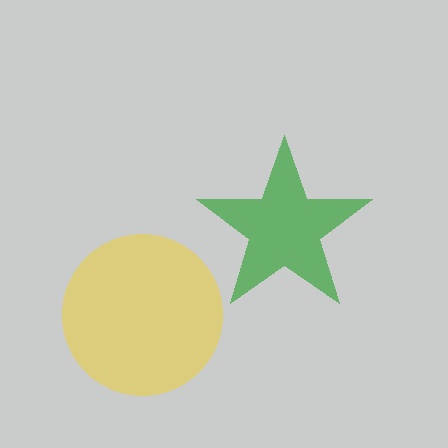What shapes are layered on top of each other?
The layered shapes are: a yellow circle, a green star.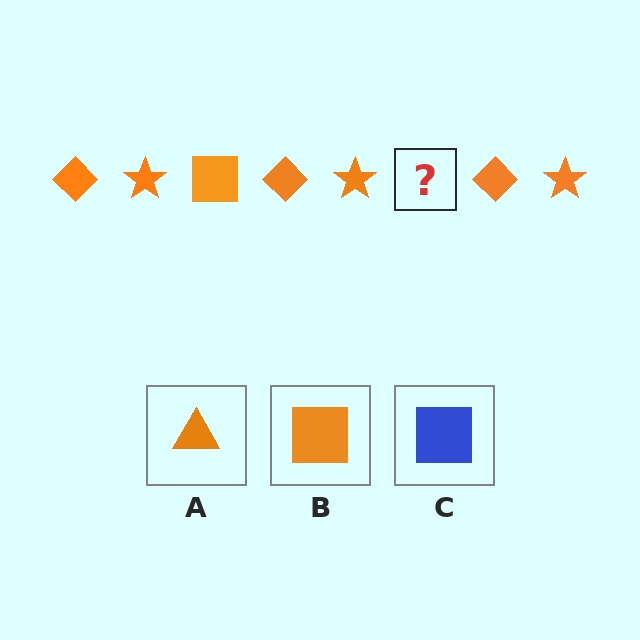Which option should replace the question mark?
Option B.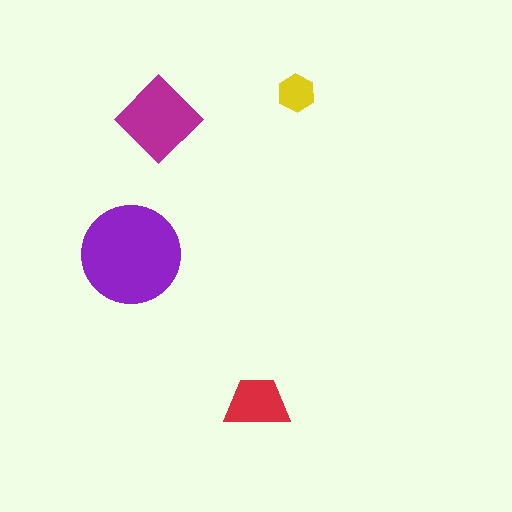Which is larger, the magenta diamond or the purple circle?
The purple circle.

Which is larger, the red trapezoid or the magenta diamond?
The magenta diamond.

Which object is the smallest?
The yellow hexagon.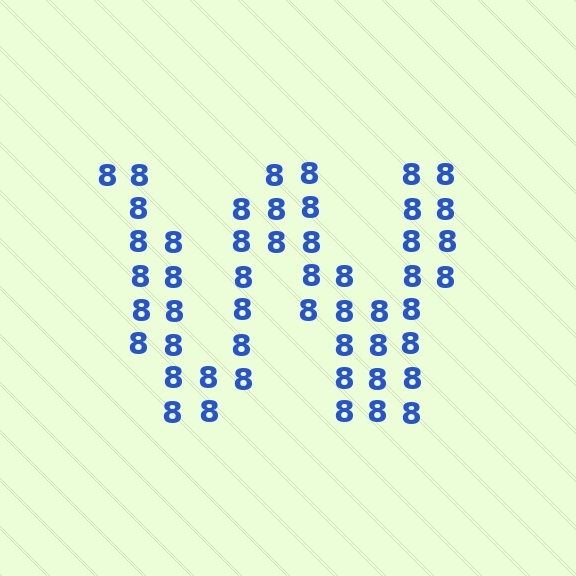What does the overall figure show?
The overall figure shows the letter W.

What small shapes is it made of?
It is made of small digit 8's.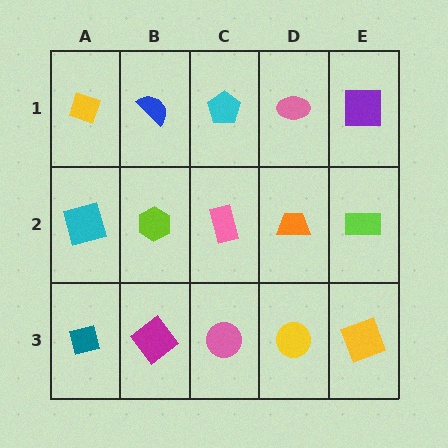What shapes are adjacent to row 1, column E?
A lime rectangle (row 2, column E), a pink ellipse (row 1, column D).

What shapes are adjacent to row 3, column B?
A lime hexagon (row 2, column B), a teal square (row 3, column A), a pink circle (row 3, column C).